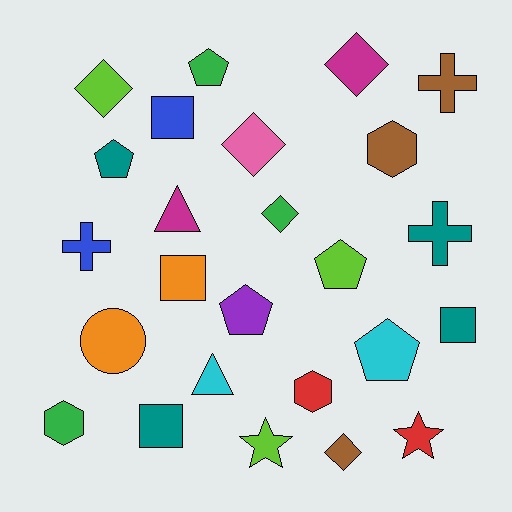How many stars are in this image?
There are 2 stars.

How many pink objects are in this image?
There is 1 pink object.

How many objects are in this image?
There are 25 objects.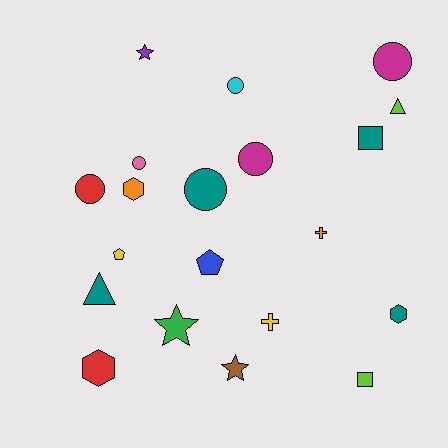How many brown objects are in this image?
There is 1 brown object.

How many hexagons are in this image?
There are 3 hexagons.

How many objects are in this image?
There are 20 objects.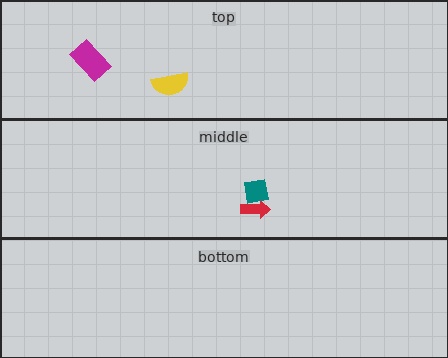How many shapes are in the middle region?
2.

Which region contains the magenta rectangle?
The top region.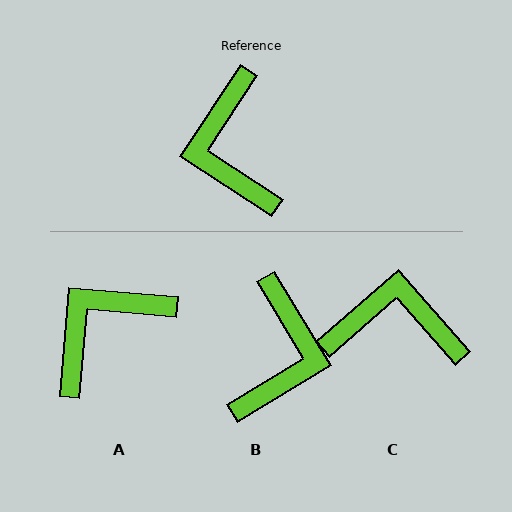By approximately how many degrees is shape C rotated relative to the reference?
Approximately 105 degrees clockwise.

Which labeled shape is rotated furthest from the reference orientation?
B, about 154 degrees away.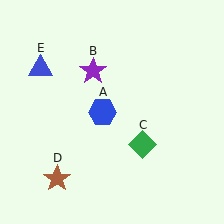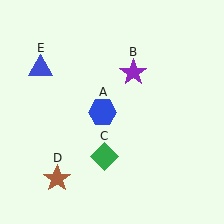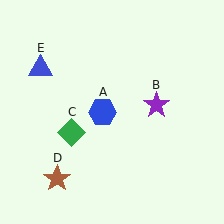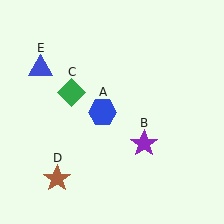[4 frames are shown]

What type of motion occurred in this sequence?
The purple star (object B), green diamond (object C) rotated clockwise around the center of the scene.